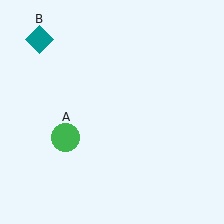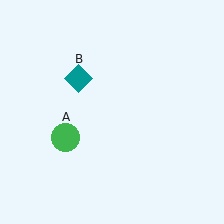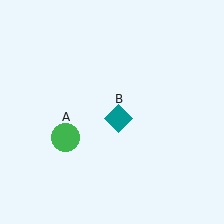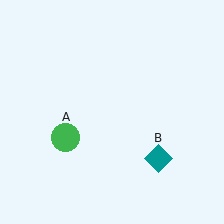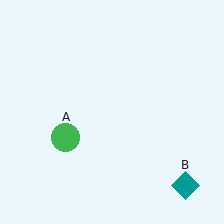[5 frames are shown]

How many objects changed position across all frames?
1 object changed position: teal diamond (object B).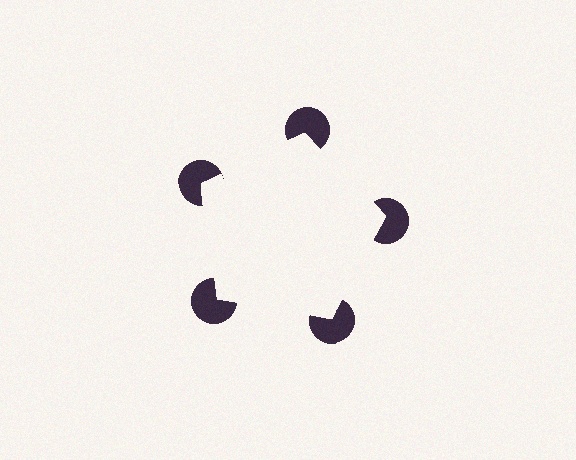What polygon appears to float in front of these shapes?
An illusory pentagon — its edges are inferred from the aligned wedge cuts in the pac-man discs, not physically drawn.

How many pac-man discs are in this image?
There are 5 — one at each vertex of the illusory pentagon.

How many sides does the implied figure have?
5 sides.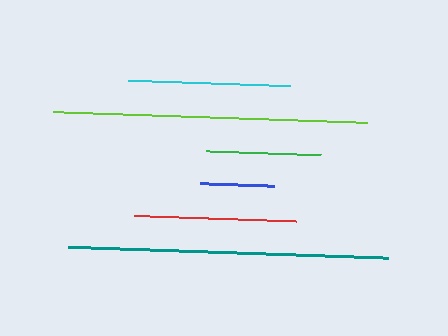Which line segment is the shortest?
The blue line is the shortest at approximately 74 pixels.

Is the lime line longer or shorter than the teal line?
The teal line is longer than the lime line.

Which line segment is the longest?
The teal line is the longest at approximately 321 pixels.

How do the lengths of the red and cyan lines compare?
The red and cyan lines are approximately the same length.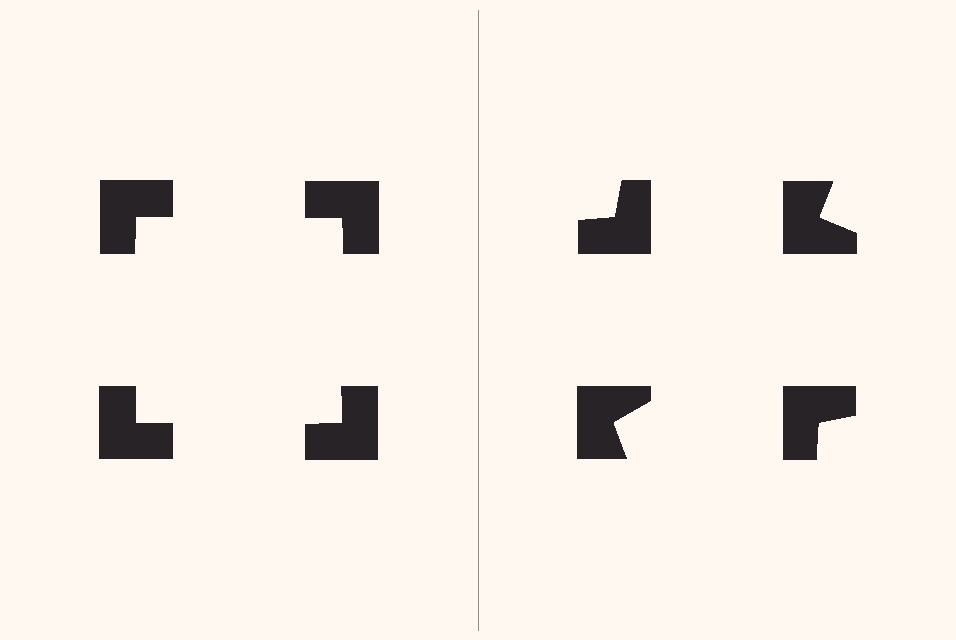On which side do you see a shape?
An illusory square appears on the left side. On the right side the wedge cuts are rotated, so no coherent shape forms.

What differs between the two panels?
The notched squares are positioned identically on both sides; only the wedge orientations differ. On the left they align to a square; on the right they are misaligned.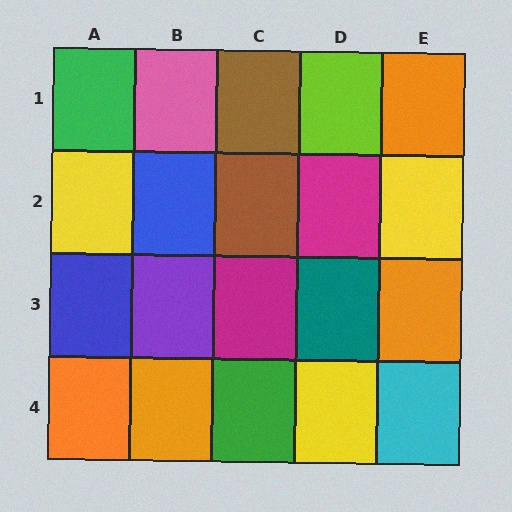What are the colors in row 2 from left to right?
Yellow, blue, brown, magenta, yellow.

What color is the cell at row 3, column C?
Magenta.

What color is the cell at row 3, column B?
Purple.